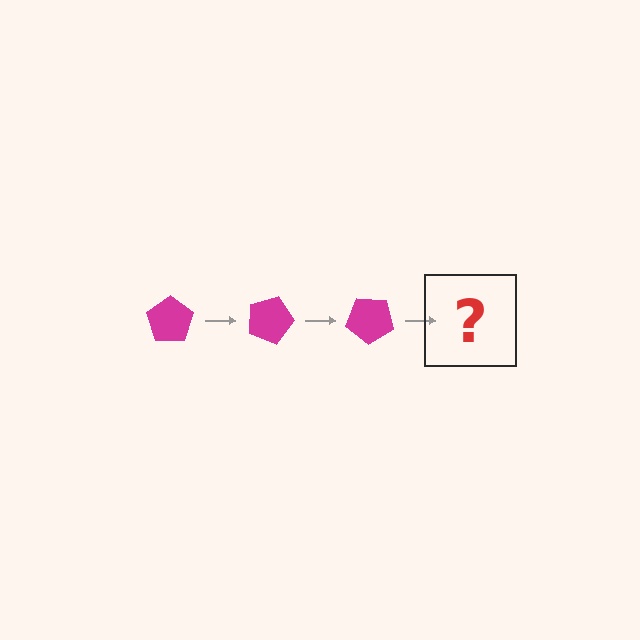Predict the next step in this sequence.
The next step is a magenta pentagon rotated 60 degrees.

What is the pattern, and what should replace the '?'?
The pattern is that the pentagon rotates 20 degrees each step. The '?' should be a magenta pentagon rotated 60 degrees.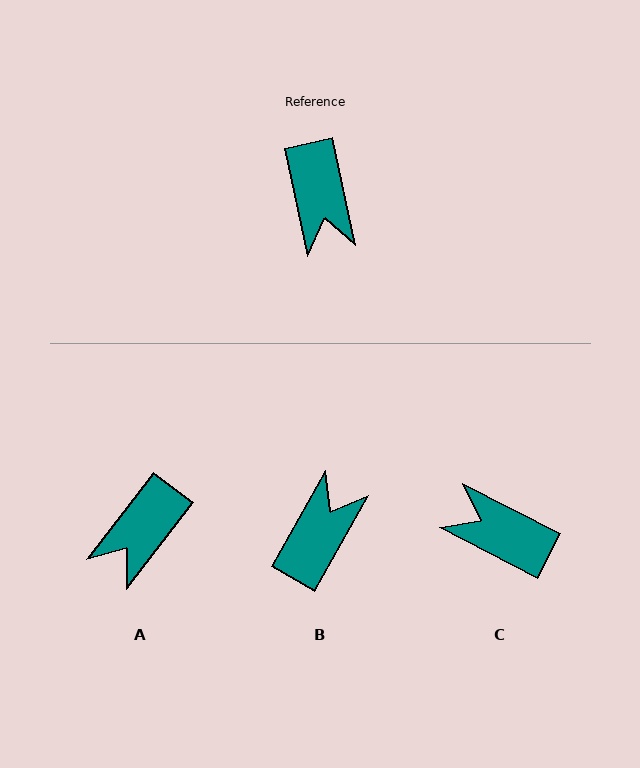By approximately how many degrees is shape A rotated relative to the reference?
Approximately 50 degrees clockwise.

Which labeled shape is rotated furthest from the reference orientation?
B, about 138 degrees away.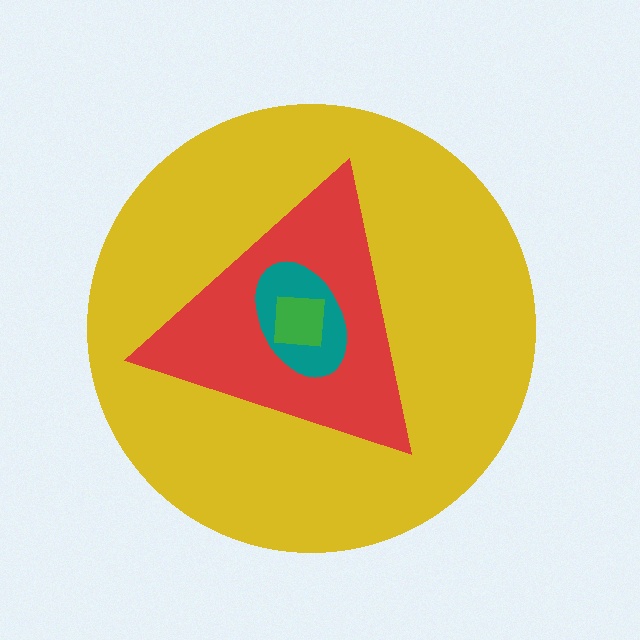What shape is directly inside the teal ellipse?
The green square.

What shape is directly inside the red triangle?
The teal ellipse.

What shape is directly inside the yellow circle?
The red triangle.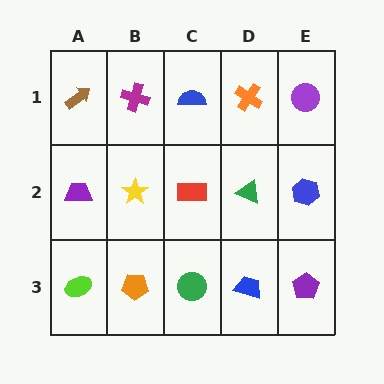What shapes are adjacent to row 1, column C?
A red rectangle (row 2, column C), a magenta cross (row 1, column B), an orange cross (row 1, column D).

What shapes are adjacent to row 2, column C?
A blue semicircle (row 1, column C), a green circle (row 3, column C), a yellow star (row 2, column B), a green triangle (row 2, column D).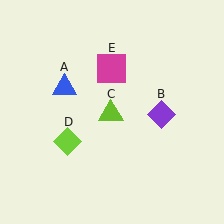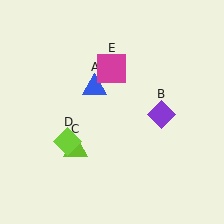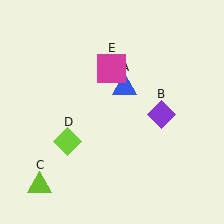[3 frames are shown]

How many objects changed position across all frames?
2 objects changed position: blue triangle (object A), lime triangle (object C).